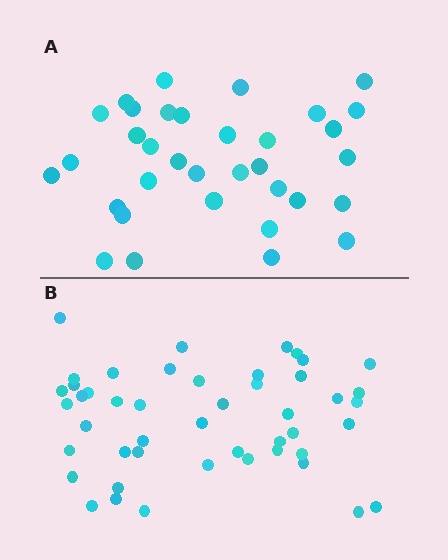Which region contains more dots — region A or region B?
Region B (the bottom region) has more dots.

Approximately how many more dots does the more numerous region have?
Region B has approximately 15 more dots than region A.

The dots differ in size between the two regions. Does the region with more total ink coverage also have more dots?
No. Region A has more total ink coverage because its dots are larger, but region B actually contains more individual dots. Total area can be misleading — the number of items is what matters here.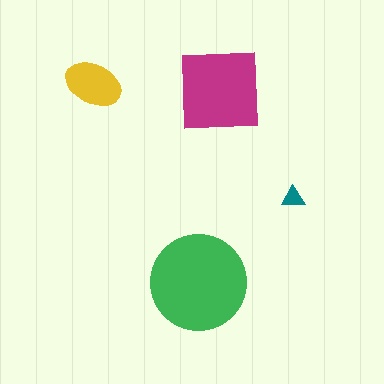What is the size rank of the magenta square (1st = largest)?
2nd.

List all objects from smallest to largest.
The teal triangle, the yellow ellipse, the magenta square, the green circle.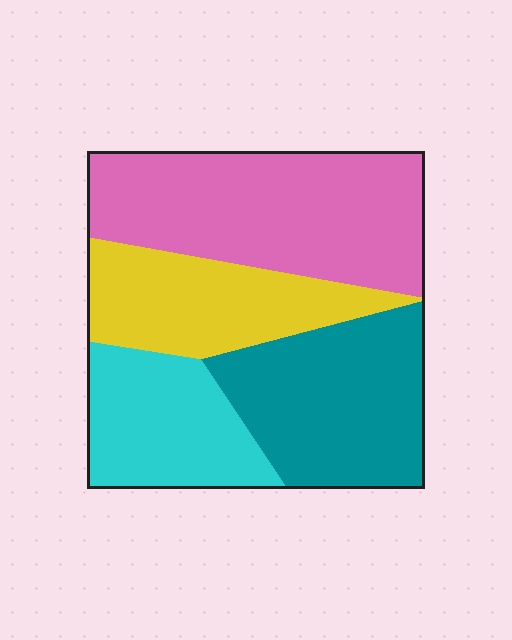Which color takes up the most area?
Pink, at roughly 35%.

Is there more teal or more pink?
Pink.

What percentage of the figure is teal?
Teal takes up about one quarter (1/4) of the figure.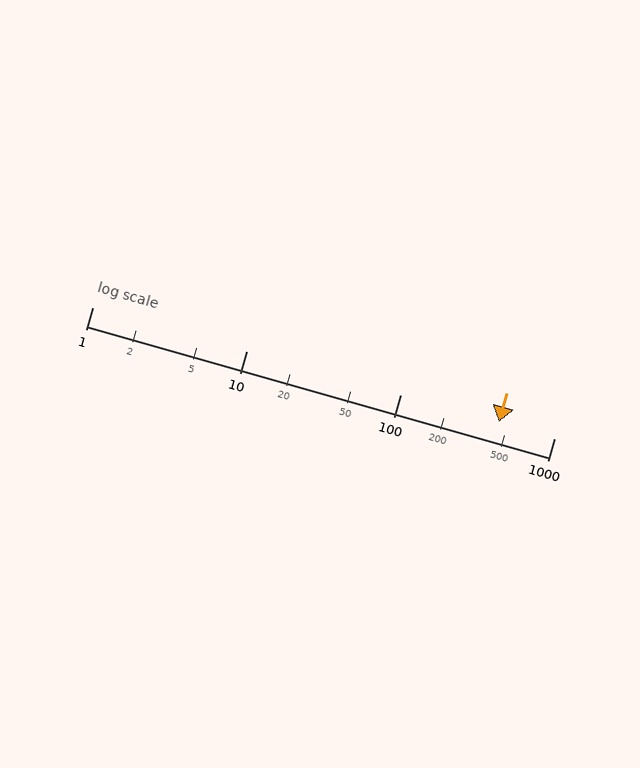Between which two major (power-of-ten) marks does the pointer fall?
The pointer is between 100 and 1000.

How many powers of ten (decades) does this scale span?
The scale spans 3 decades, from 1 to 1000.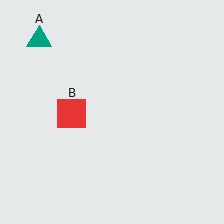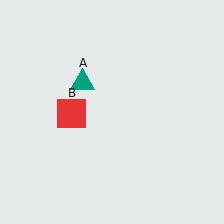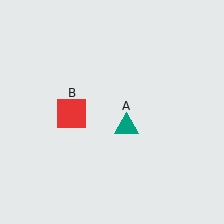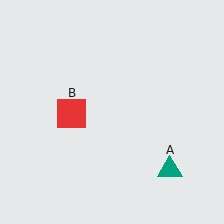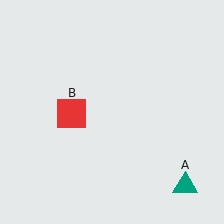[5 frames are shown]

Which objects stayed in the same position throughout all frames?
Red square (object B) remained stationary.